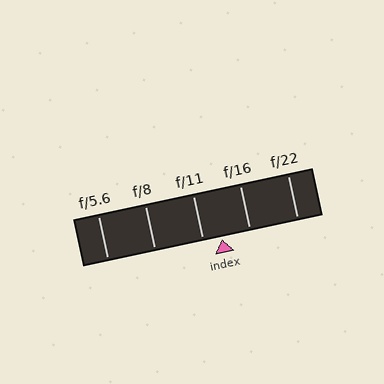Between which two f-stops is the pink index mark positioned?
The index mark is between f/11 and f/16.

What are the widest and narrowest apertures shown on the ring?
The widest aperture shown is f/5.6 and the narrowest is f/22.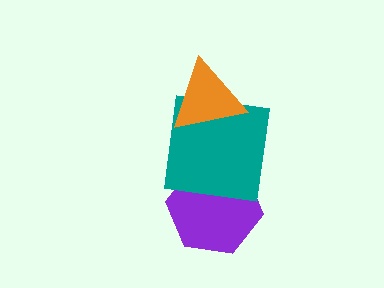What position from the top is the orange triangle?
The orange triangle is 1st from the top.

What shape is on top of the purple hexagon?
The teal square is on top of the purple hexagon.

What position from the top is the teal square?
The teal square is 2nd from the top.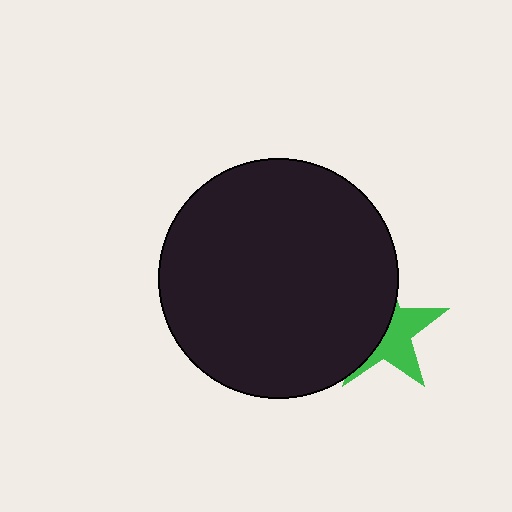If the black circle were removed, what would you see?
You would see the complete green star.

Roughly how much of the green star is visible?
About half of it is visible (roughly 47%).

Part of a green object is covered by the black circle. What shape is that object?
It is a star.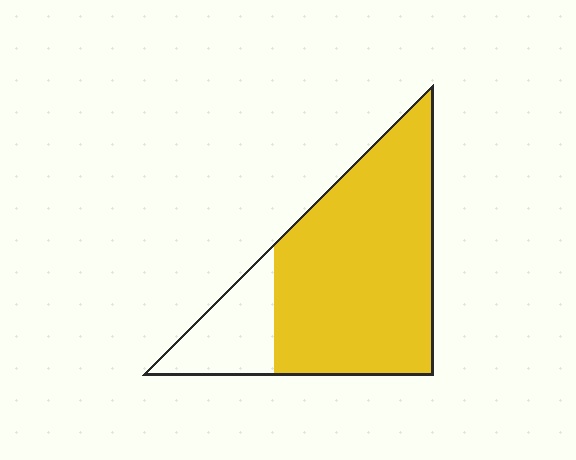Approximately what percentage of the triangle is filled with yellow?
Approximately 80%.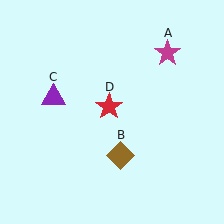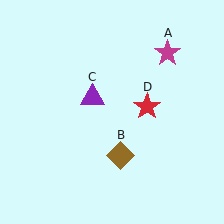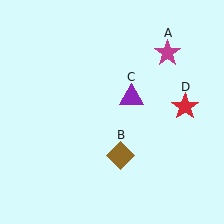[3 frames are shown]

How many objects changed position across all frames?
2 objects changed position: purple triangle (object C), red star (object D).